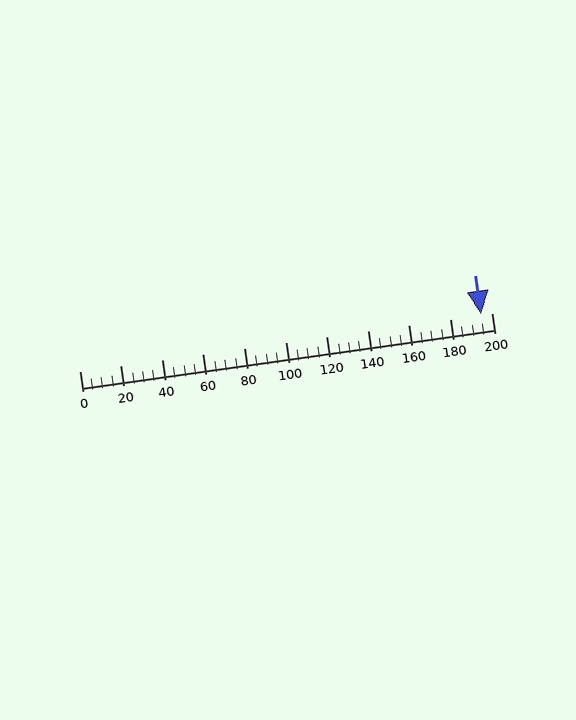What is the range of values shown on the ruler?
The ruler shows values from 0 to 200.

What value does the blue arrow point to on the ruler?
The blue arrow points to approximately 195.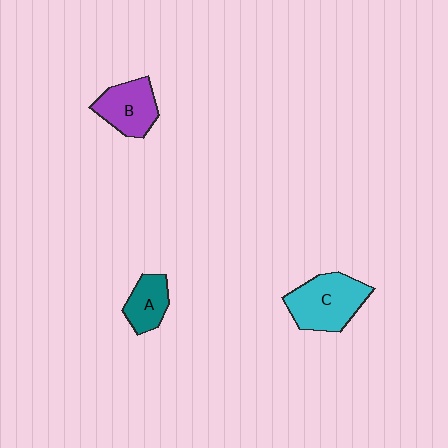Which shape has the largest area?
Shape C (cyan).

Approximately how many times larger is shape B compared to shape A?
Approximately 1.4 times.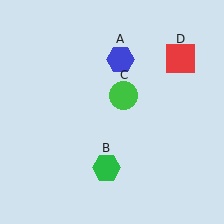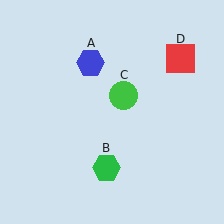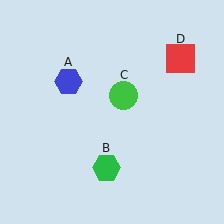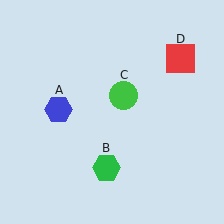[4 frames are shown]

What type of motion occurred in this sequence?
The blue hexagon (object A) rotated counterclockwise around the center of the scene.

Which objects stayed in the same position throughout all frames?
Green hexagon (object B) and green circle (object C) and red square (object D) remained stationary.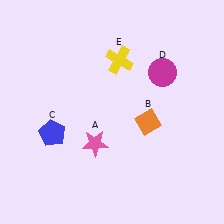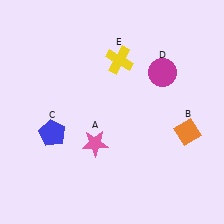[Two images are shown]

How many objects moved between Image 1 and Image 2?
1 object moved between the two images.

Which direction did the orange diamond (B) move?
The orange diamond (B) moved right.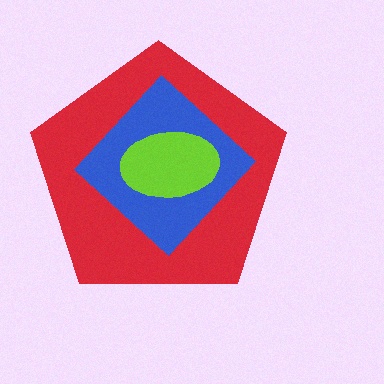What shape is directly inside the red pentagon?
The blue diamond.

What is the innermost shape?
The lime ellipse.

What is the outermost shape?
The red pentagon.